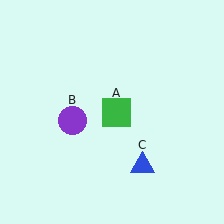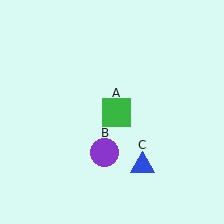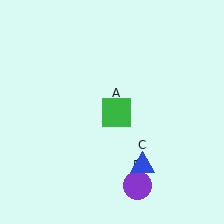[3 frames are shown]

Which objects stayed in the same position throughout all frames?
Green square (object A) and blue triangle (object C) remained stationary.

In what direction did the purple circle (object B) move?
The purple circle (object B) moved down and to the right.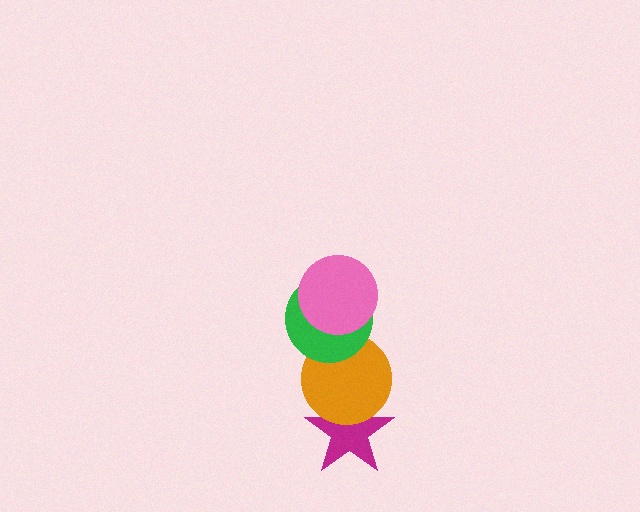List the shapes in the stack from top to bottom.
From top to bottom: the pink circle, the green circle, the orange circle, the magenta star.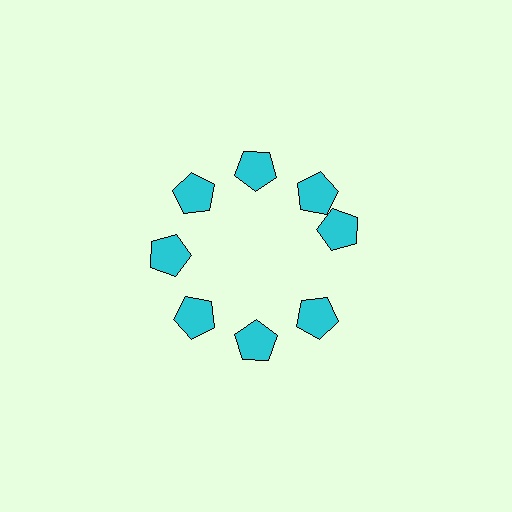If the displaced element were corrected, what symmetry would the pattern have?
It would have 8-fold rotational symmetry — the pattern would map onto itself every 45 degrees.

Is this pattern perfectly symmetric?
No. The 8 cyan pentagons are arranged in a ring, but one element near the 3 o'clock position is rotated out of alignment along the ring, breaking the 8-fold rotational symmetry.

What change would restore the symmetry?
The symmetry would be restored by rotating it back into even spacing with its neighbors so that all 8 pentagons sit at equal angles and equal distance from the center.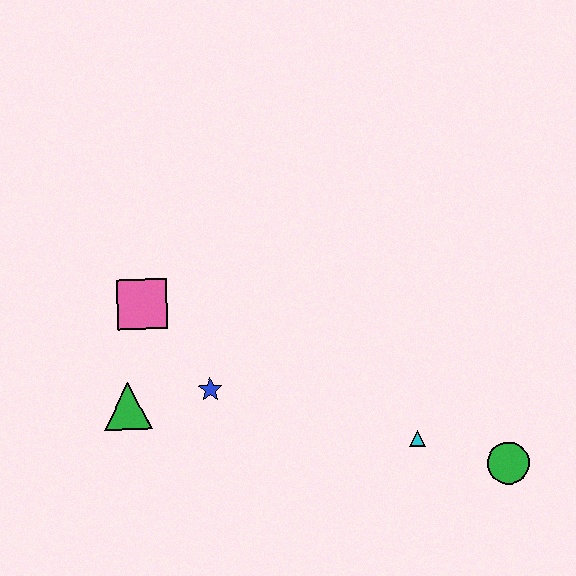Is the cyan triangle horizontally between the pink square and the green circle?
Yes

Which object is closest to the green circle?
The cyan triangle is closest to the green circle.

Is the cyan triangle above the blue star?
No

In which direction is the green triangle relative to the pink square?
The green triangle is below the pink square.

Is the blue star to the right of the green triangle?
Yes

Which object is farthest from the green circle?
The pink square is farthest from the green circle.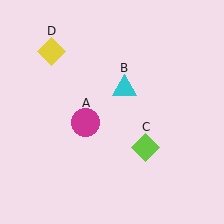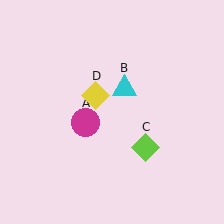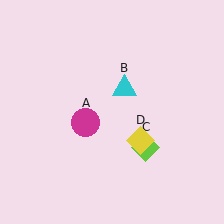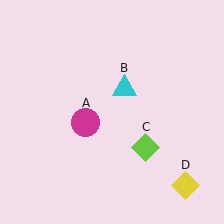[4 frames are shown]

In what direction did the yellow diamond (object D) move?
The yellow diamond (object D) moved down and to the right.